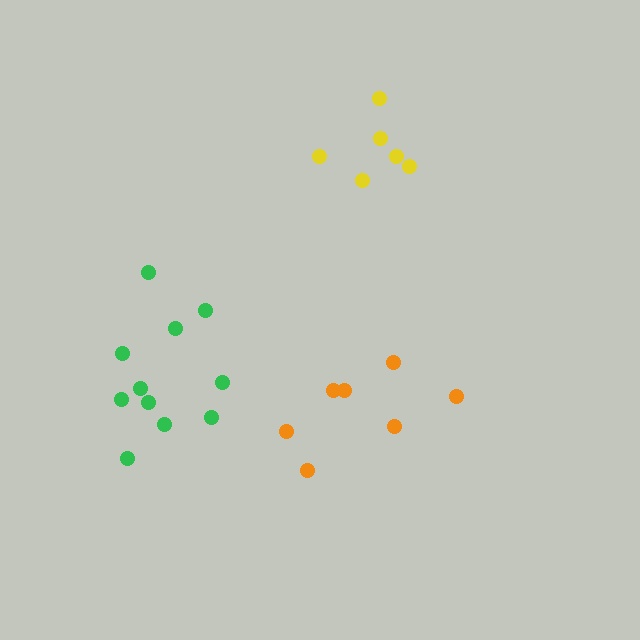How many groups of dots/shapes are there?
There are 3 groups.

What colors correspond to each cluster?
The clusters are colored: orange, yellow, green.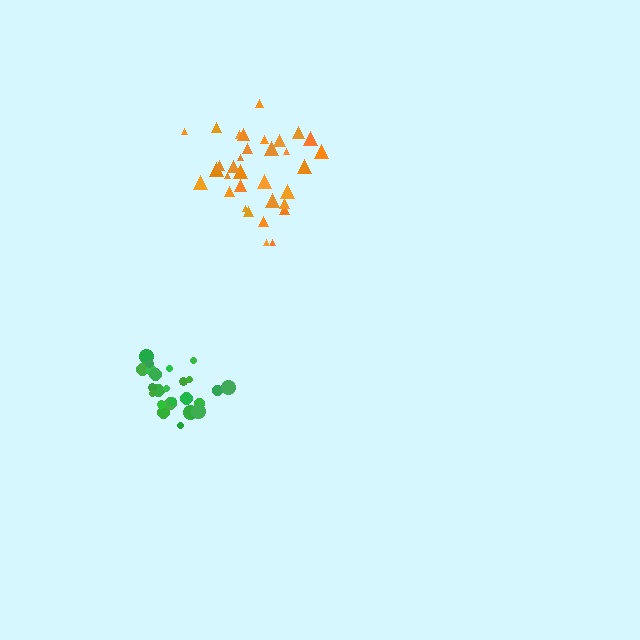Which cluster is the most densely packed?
Green.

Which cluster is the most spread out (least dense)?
Orange.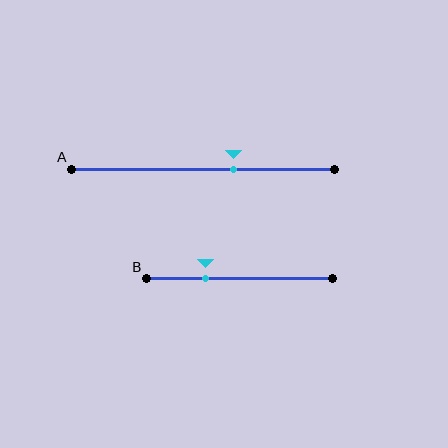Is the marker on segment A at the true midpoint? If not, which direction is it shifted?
No, the marker on segment A is shifted to the right by about 12% of the segment length.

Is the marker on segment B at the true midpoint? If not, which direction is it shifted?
No, the marker on segment B is shifted to the left by about 19% of the segment length.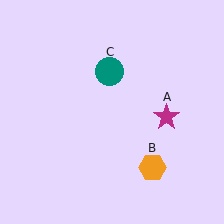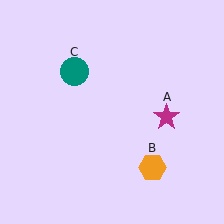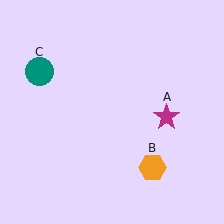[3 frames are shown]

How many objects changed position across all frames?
1 object changed position: teal circle (object C).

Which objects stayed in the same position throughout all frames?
Magenta star (object A) and orange hexagon (object B) remained stationary.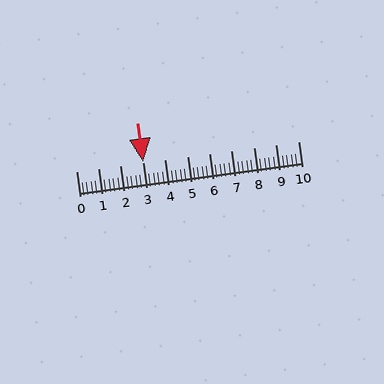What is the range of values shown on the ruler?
The ruler shows values from 0 to 10.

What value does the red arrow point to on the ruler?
The red arrow points to approximately 3.0.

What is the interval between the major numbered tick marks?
The major tick marks are spaced 1 units apart.